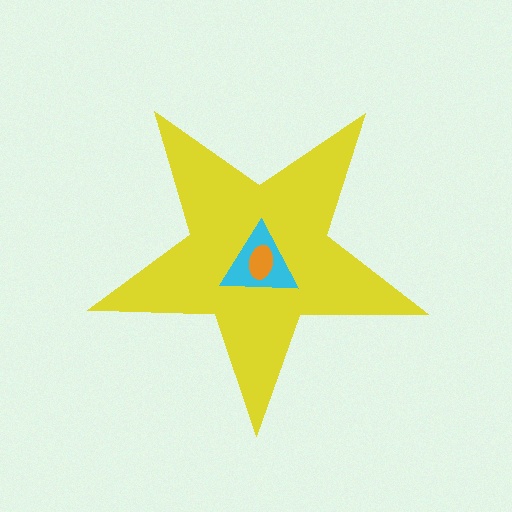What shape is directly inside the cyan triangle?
The orange ellipse.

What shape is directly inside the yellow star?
The cyan triangle.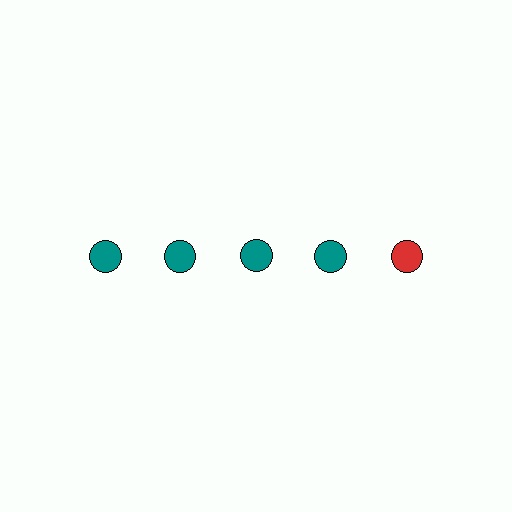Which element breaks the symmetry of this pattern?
The red circle in the top row, rightmost column breaks the symmetry. All other shapes are teal circles.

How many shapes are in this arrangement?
There are 5 shapes arranged in a grid pattern.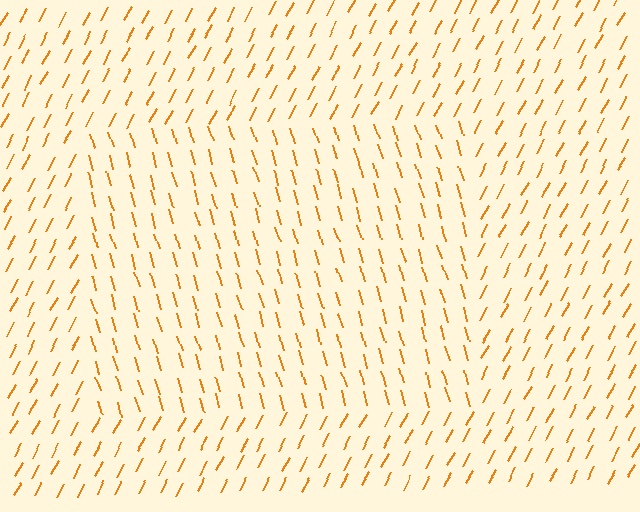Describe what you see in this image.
The image is filled with small orange line segments. A rectangle region in the image has lines oriented differently from the surrounding lines, creating a visible texture boundary.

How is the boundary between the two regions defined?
The boundary is defined purely by a change in line orientation (approximately 45 degrees difference). All lines are the same color and thickness.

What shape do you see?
I see a rectangle.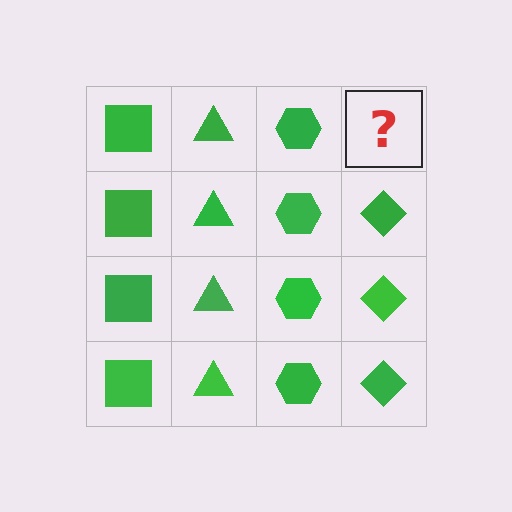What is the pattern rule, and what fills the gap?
The rule is that each column has a consistent shape. The gap should be filled with a green diamond.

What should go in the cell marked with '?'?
The missing cell should contain a green diamond.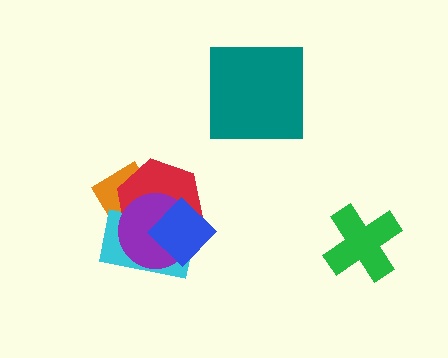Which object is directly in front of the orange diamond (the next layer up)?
The cyan rectangle is directly in front of the orange diamond.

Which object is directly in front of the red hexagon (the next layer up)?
The purple circle is directly in front of the red hexagon.